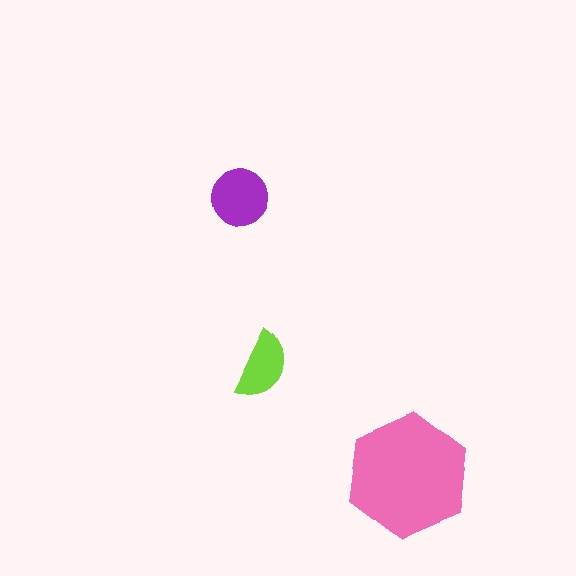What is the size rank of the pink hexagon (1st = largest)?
1st.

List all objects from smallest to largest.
The lime semicircle, the purple circle, the pink hexagon.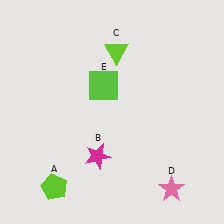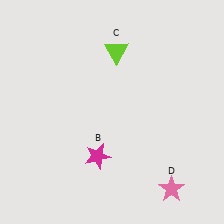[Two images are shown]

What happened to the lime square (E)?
The lime square (E) was removed in Image 2. It was in the top-left area of Image 1.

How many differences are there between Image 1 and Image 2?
There are 2 differences between the two images.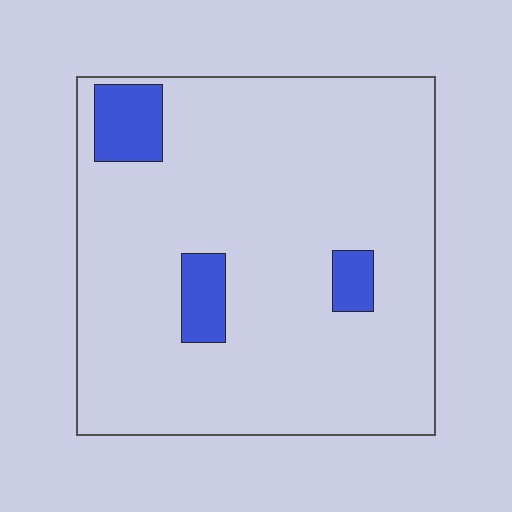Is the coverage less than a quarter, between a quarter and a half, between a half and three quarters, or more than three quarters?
Less than a quarter.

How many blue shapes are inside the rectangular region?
3.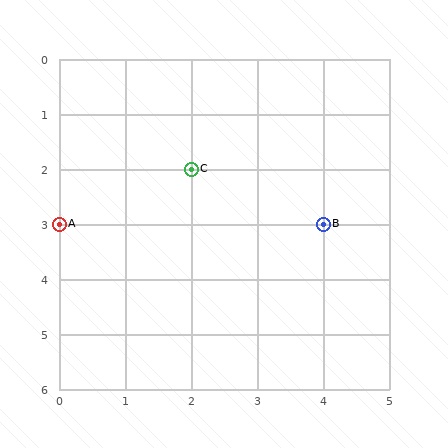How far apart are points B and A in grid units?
Points B and A are 4 columns apart.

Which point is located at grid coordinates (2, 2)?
Point C is at (2, 2).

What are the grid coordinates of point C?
Point C is at grid coordinates (2, 2).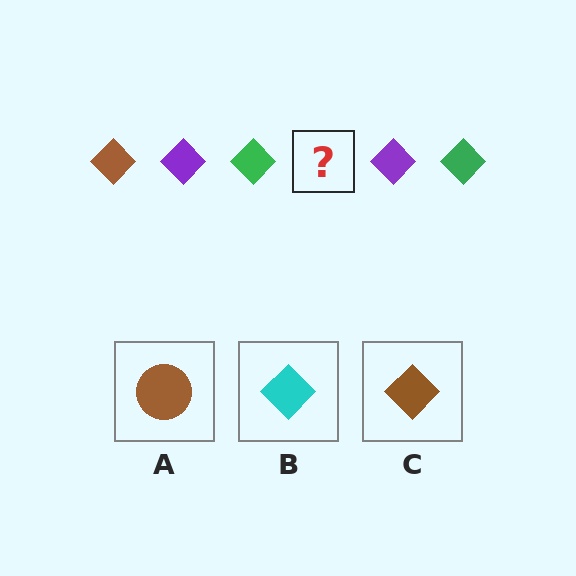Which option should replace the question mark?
Option C.